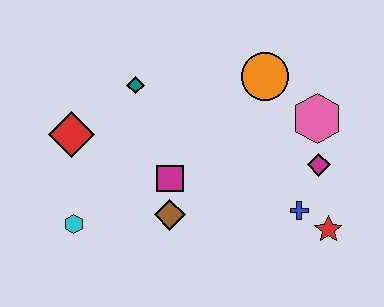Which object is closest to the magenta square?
The brown diamond is closest to the magenta square.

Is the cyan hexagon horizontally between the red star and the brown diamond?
No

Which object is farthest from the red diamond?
The red star is farthest from the red diamond.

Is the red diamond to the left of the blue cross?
Yes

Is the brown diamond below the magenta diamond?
Yes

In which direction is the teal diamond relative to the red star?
The teal diamond is to the left of the red star.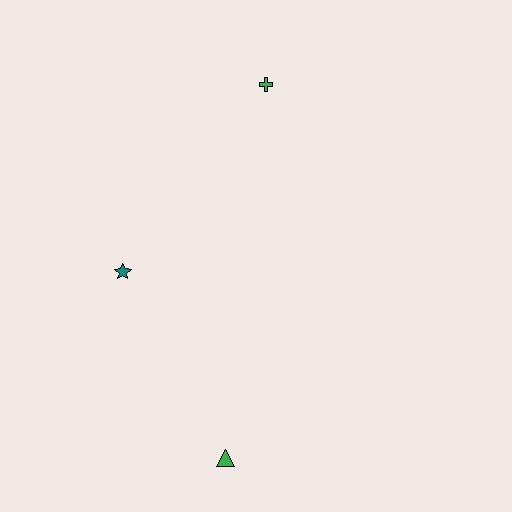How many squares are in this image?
There are no squares.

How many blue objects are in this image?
There are no blue objects.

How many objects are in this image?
There are 3 objects.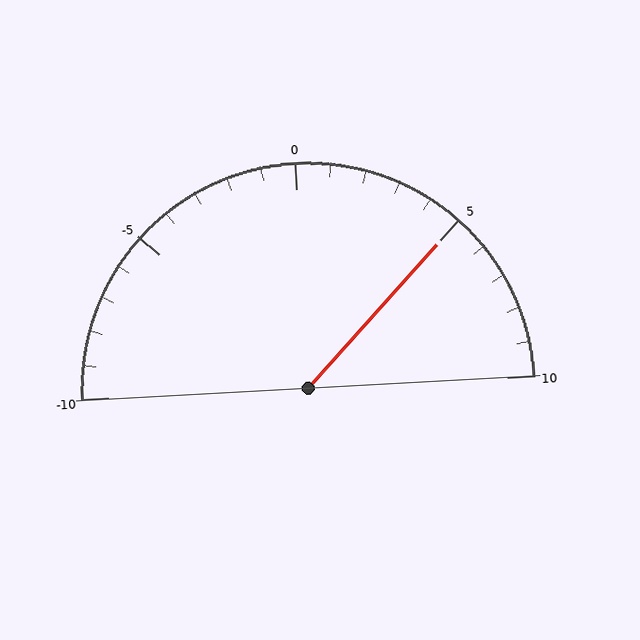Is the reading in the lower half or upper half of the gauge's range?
The reading is in the upper half of the range (-10 to 10).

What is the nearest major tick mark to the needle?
The nearest major tick mark is 5.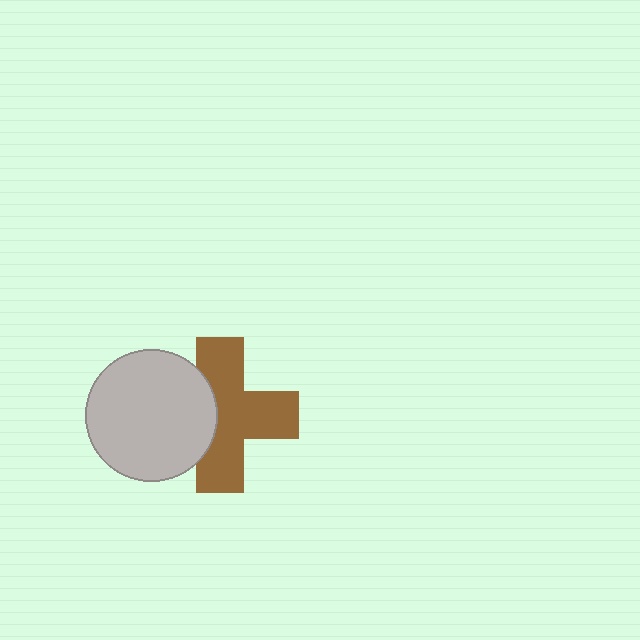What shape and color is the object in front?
The object in front is a light gray circle.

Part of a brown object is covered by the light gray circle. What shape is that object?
It is a cross.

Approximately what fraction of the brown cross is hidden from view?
Roughly 32% of the brown cross is hidden behind the light gray circle.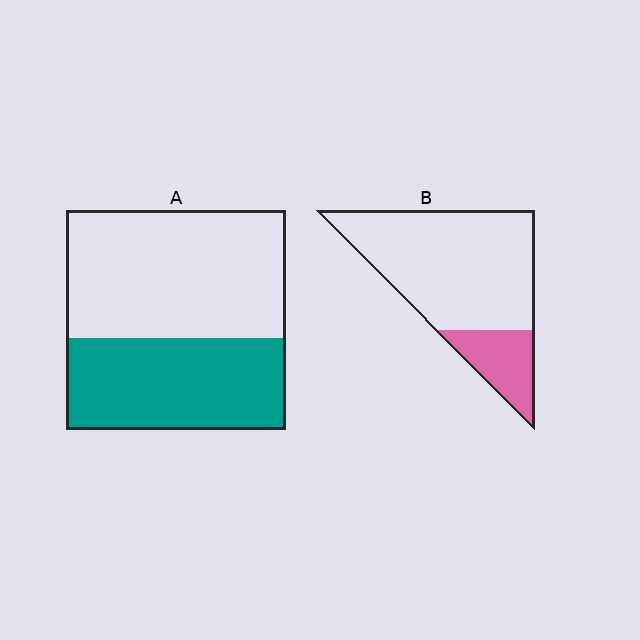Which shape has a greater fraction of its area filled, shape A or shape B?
Shape A.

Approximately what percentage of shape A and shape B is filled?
A is approximately 40% and B is approximately 20%.